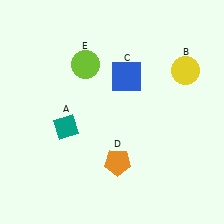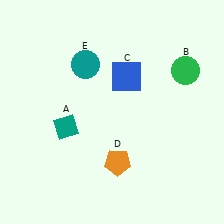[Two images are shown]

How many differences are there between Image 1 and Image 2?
There are 2 differences between the two images.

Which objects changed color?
B changed from yellow to green. E changed from lime to teal.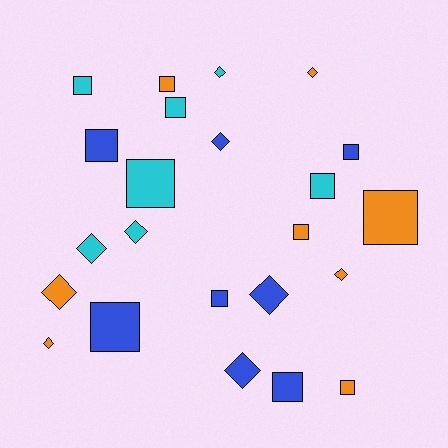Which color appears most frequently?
Blue, with 8 objects.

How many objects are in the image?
There are 23 objects.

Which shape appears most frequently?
Square, with 13 objects.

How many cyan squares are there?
There are 4 cyan squares.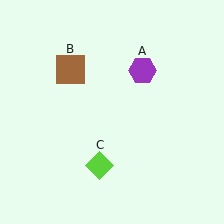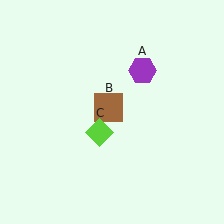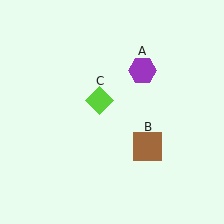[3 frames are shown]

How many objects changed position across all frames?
2 objects changed position: brown square (object B), lime diamond (object C).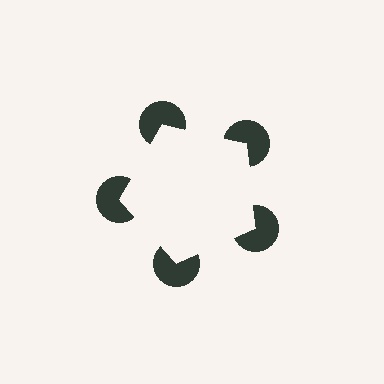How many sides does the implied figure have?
5 sides.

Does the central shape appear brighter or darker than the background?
It typically appears slightly brighter than the background, even though no actual brightness change is drawn.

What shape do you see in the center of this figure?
An illusory pentagon — its edges are inferred from the aligned wedge cuts in the pac-man discs, not physically drawn.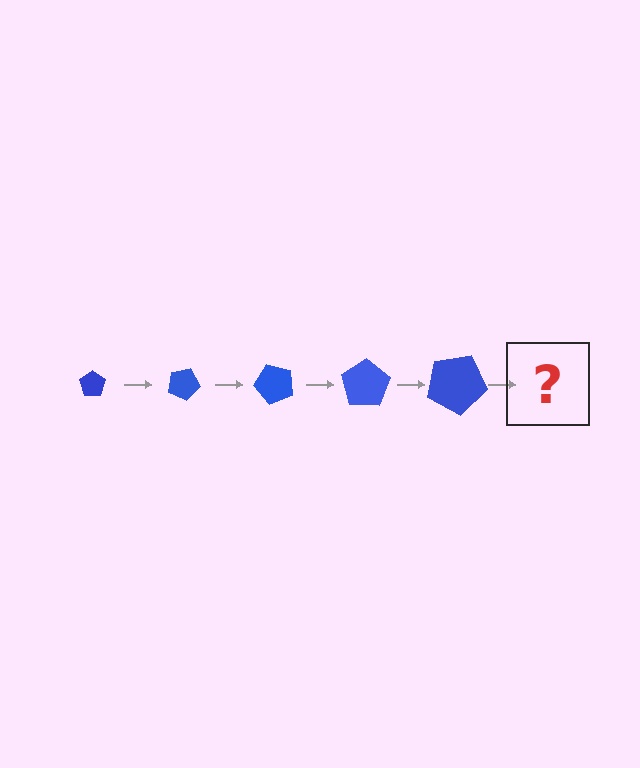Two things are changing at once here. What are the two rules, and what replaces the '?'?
The two rules are that the pentagon grows larger each step and it rotates 25 degrees each step. The '?' should be a pentagon, larger than the previous one and rotated 125 degrees from the start.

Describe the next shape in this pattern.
It should be a pentagon, larger than the previous one and rotated 125 degrees from the start.